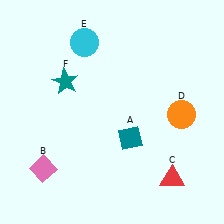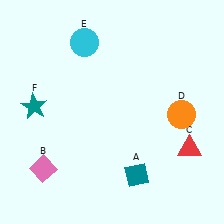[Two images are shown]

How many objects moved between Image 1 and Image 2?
3 objects moved between the two images.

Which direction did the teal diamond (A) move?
The teal diamond (A) moved down.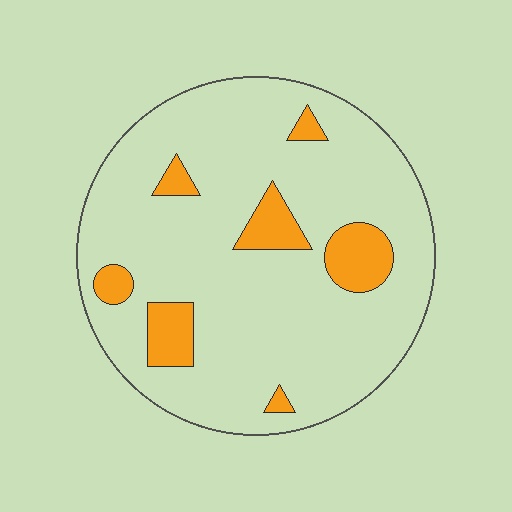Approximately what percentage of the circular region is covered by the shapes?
Approximately 15%.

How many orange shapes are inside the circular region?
7.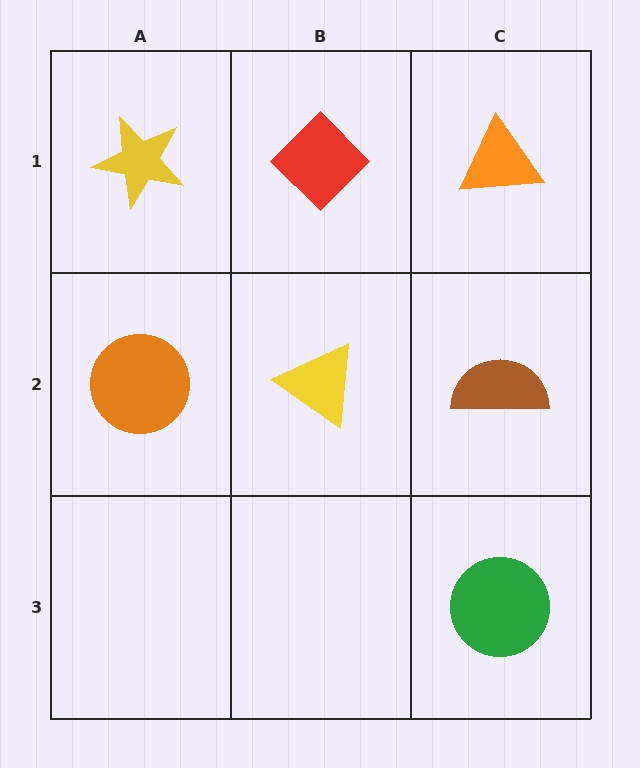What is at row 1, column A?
A yellow star.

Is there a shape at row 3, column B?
No, that cell is empty.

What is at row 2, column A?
An orange circle.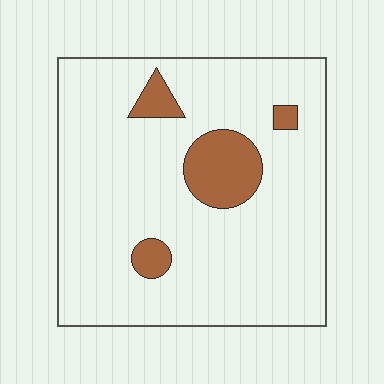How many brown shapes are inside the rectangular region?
4.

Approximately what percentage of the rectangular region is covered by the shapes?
Approximately 10%.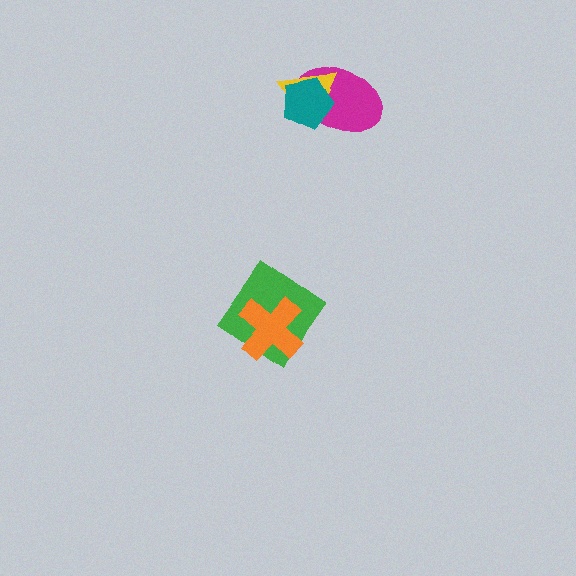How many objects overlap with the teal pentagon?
2 objects overlap with the teal pentagon.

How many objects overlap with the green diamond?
1 object overlaps with the green diamond.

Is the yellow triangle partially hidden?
Yes, it is partially covered by another shape.